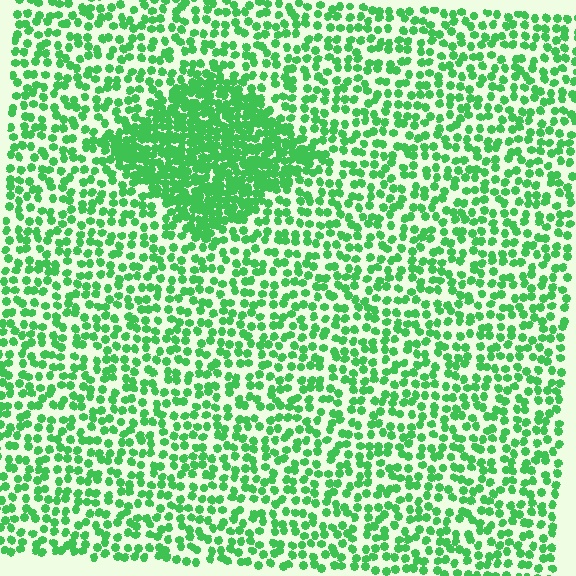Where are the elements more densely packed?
The elements are more densely packed inside the diamond boundary.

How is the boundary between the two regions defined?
The boundary is defined by a change in element density (approximately 2.3x ratio). All elements are the same color, size, and shape.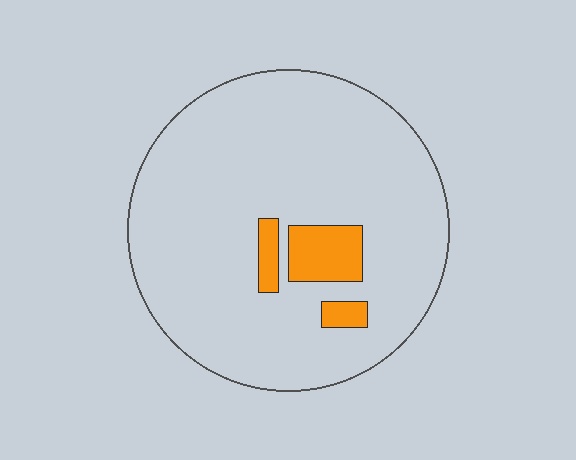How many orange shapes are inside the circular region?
3.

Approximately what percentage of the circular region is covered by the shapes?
Approximately 10%.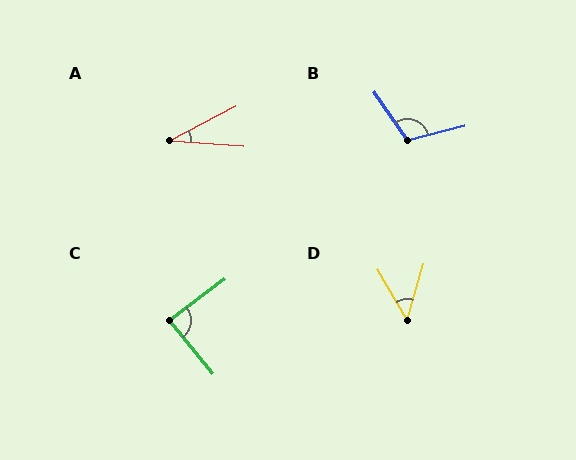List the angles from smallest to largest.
A (32°), D (46°), C (88°), B (111°).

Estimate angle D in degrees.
Approximately 46 degrees.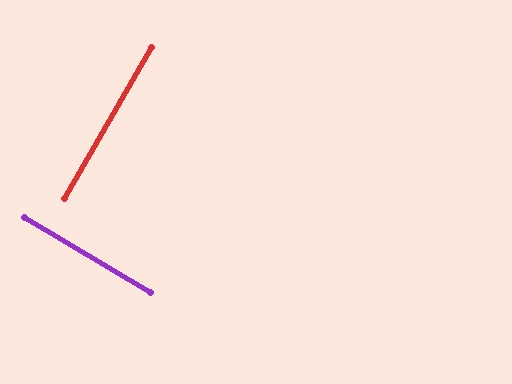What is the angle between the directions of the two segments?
Approximately 89 degrees.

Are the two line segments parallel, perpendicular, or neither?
Perpendicular — they meet at approximately 89°.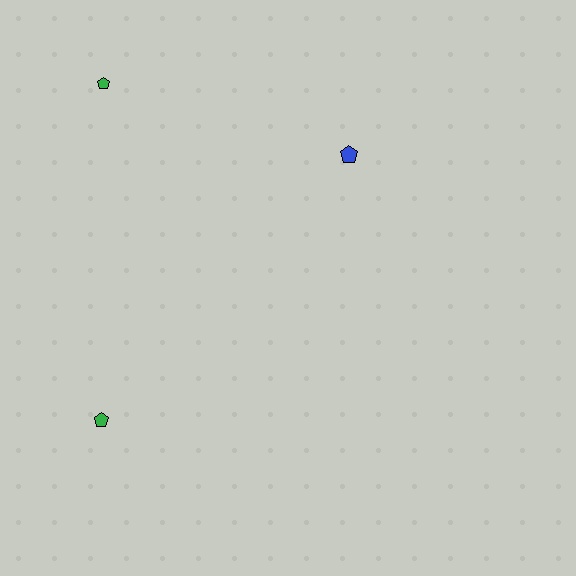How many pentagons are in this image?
There are 3 pentagons.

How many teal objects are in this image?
There are no teal objects.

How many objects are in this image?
There are 3 objects.